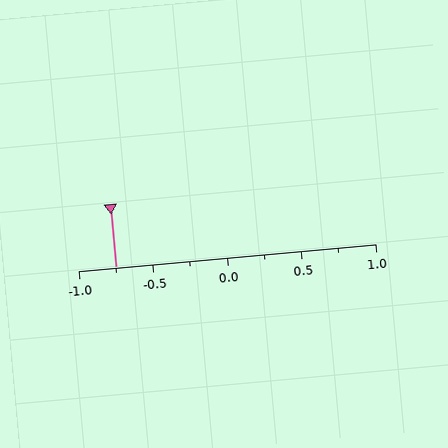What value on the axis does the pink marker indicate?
The marker indicates approximately -0.75.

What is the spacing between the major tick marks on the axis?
The major ticks are spaced 0.5 apart.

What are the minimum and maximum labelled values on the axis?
The axis runs from -1.0 to 1.0.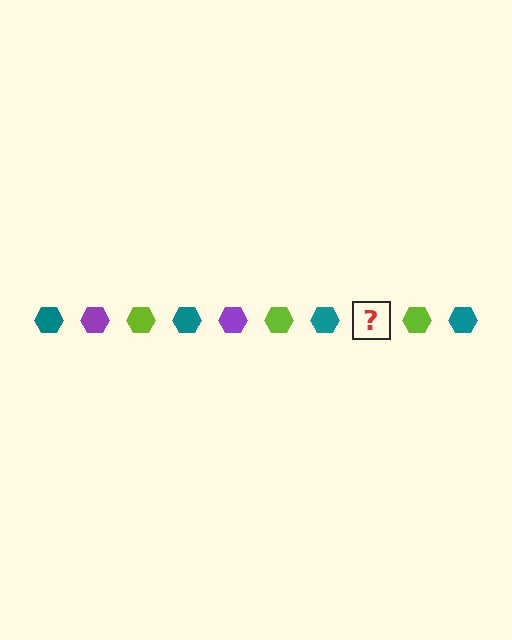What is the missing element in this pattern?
The missing element is a purple hexagon.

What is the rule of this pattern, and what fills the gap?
The rule is that the pattern cycles through teal, purple, lime hexagons. The gap should be filled with a purple hexagon.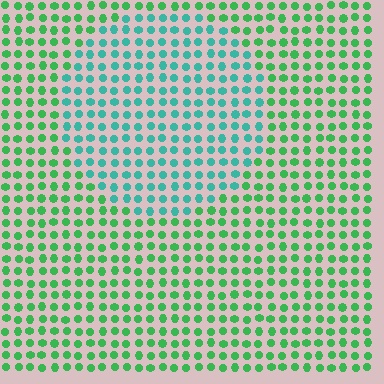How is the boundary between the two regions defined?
The boundary is defined purely by a slight shift in hue (about 39 degrees). Spacing, size, and orientation are identical on both sides.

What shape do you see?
I see a circle.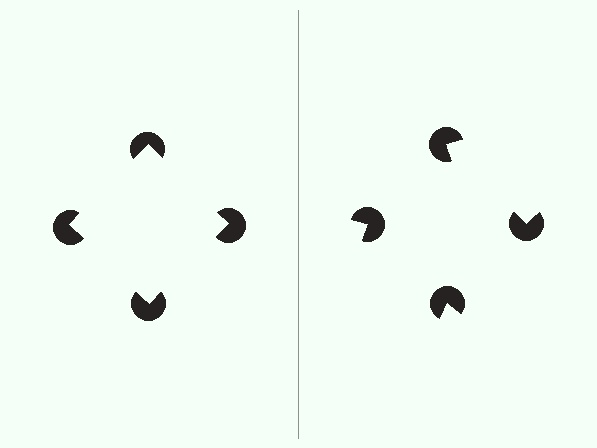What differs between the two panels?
The pac-man discs are positioned identically on both sides; only the wedge orientations differ. On the left they align to a square; on the right they are misaligned.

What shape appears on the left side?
An illusory square.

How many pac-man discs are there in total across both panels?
8 — 4 on each side.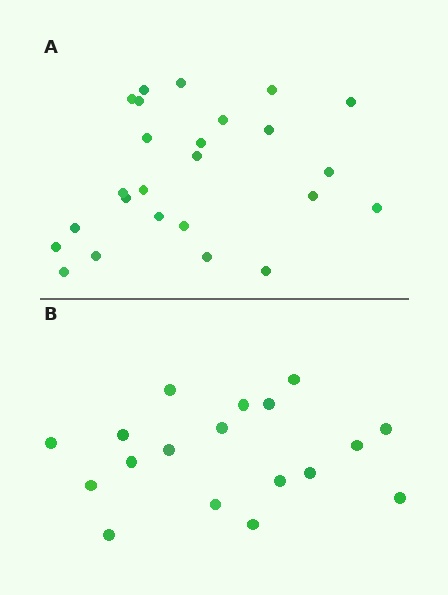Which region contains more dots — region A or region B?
Region A (the top region) has more dots.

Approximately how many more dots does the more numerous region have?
Region A has roughly 8 or so more dots than region B.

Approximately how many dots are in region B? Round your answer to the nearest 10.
About 20 dots. (The exact count is 18, which rounds to 20.)